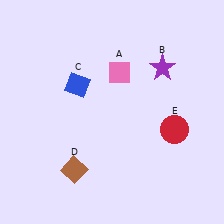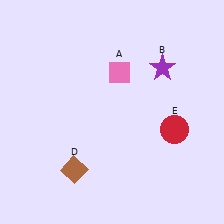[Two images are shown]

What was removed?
The blue diamond (C) was removed in Image 2.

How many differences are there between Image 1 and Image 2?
There is 1 difference between the two images.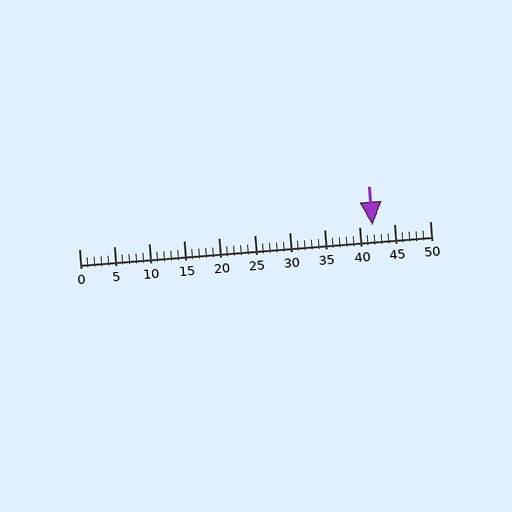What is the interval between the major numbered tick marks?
The major tick marks are spaced 5 units apart.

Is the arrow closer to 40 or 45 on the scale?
The arrow is closer to 40.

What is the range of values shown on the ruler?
The ruler shows values from 0 to 50.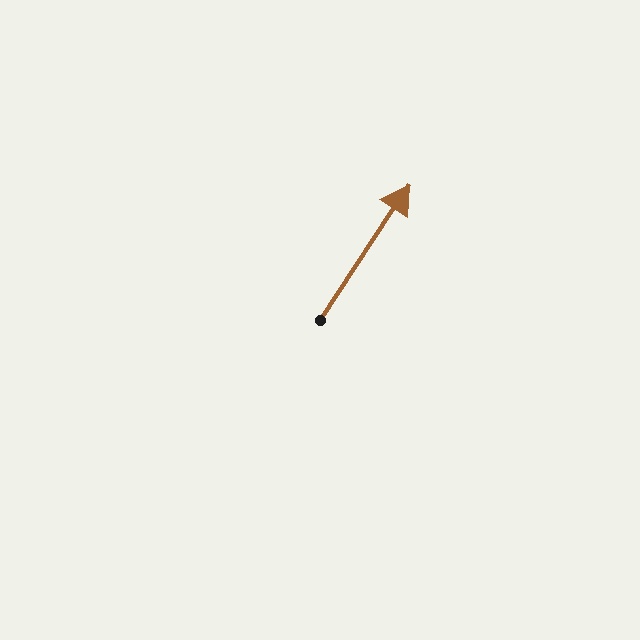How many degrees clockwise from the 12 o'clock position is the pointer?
Approximately 33 degrees.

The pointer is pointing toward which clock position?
Roughly 1 o'clock.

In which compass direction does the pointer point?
Northeast.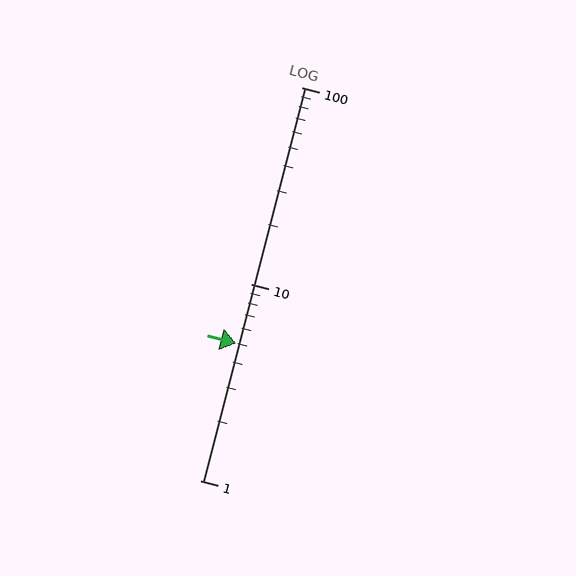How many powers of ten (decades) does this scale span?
The scale spans 2 decades, from 1 to 100.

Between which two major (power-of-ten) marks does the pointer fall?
The pointer is between 1 and 10.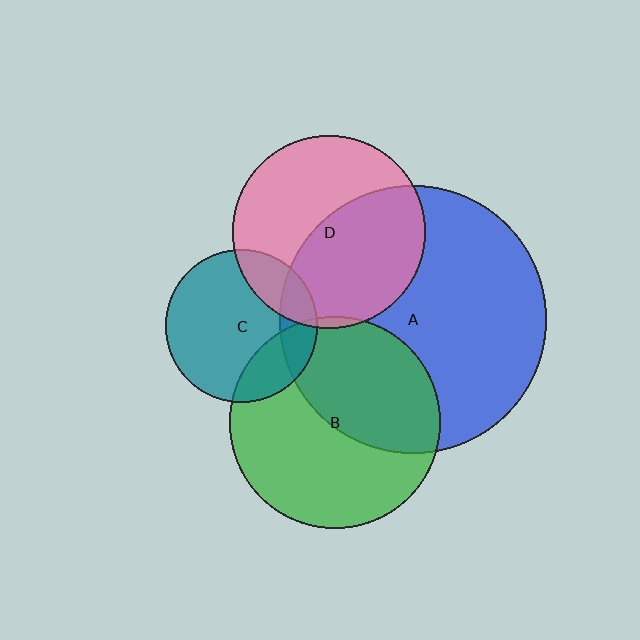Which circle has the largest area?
Circle A (blue).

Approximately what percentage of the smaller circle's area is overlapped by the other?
Approximately 20%.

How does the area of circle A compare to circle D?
Approximately 1.9 times.